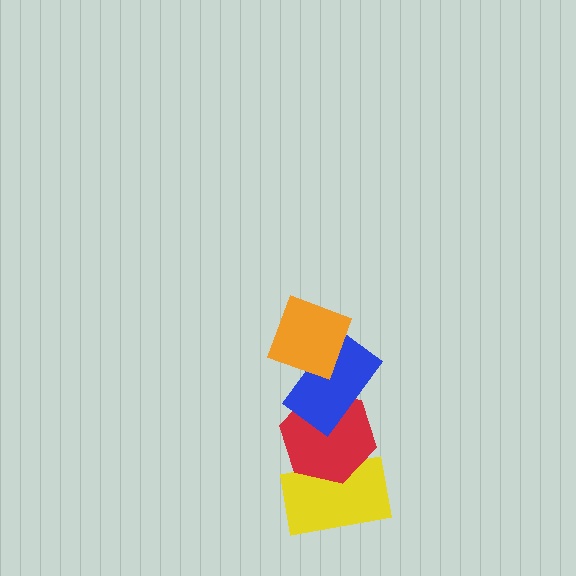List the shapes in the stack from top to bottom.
From top to bottom: the orange diamond, the blue rectangle, the red hexagon, the yellow rectangle.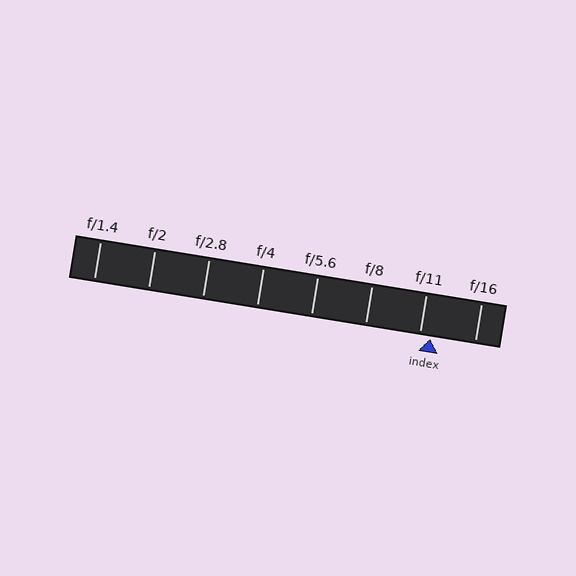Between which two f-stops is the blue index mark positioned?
The index mark is between f/11 and f/16.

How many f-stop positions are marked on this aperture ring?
There are 8 f-stop positions marked.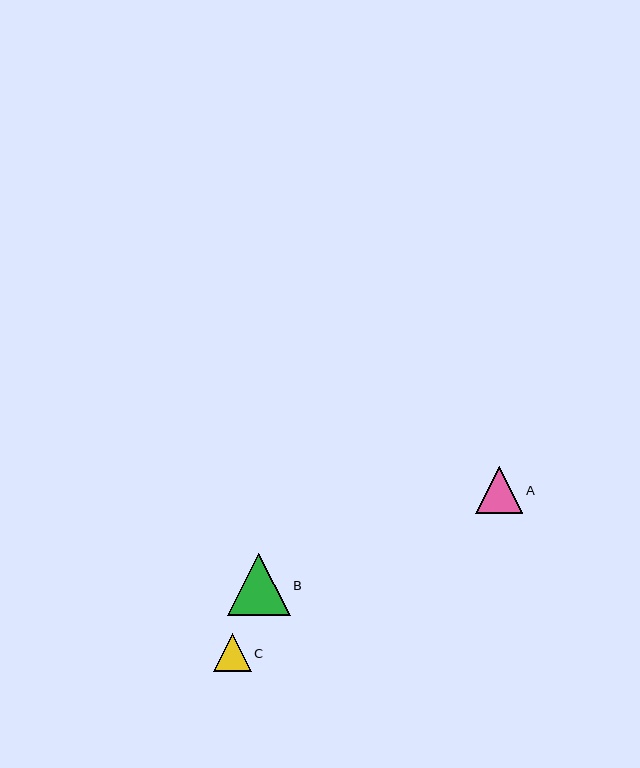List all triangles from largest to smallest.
From largest to smallest: B, A, C.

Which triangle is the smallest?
Triangle C is the smallest with a size of approximately 38 pixels.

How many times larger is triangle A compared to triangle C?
Triangle A is approximately 1.2 times the size of triangle C.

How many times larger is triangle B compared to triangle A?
Triangle B is approximately 1.3 times the size of triangle A.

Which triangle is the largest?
Triangle B is the largest with a size of approximately 62 pixels.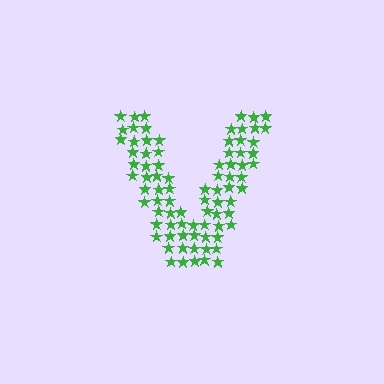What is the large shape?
The large shape is the letter V.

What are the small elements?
The small elements are stars.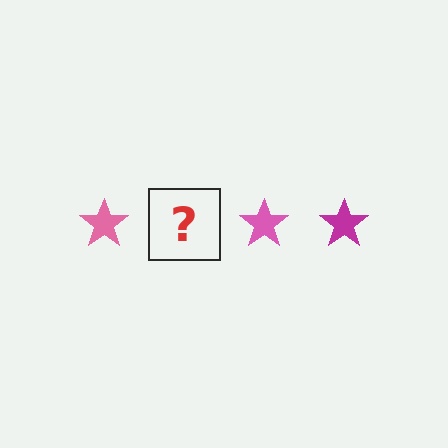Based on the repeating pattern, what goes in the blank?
The blank should be a magenta star.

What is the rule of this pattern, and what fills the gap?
The rule is that the pattern cycles through pink, magenta stars. The gap should be filled with a magenta star.